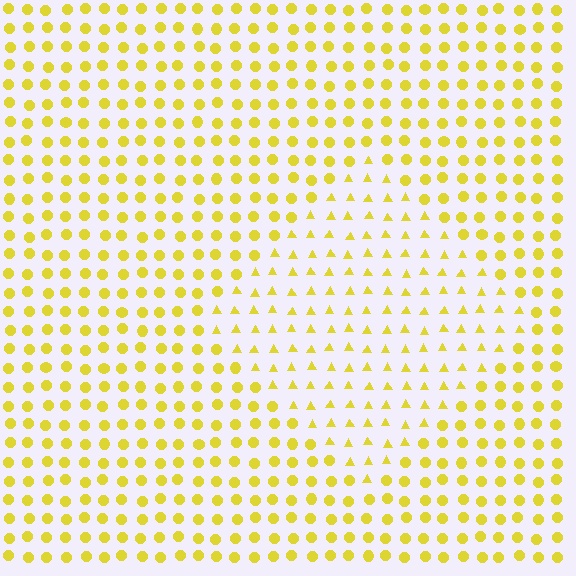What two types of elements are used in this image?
The image uses triangles inside the diamond region and circles outside it.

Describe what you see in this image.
The image is filled with small yellow elements arranged in a uniform grid. A diamond-shaped region contains triangles, while the surrounding area contains circles. The boundary is defined purely by the change in element shape.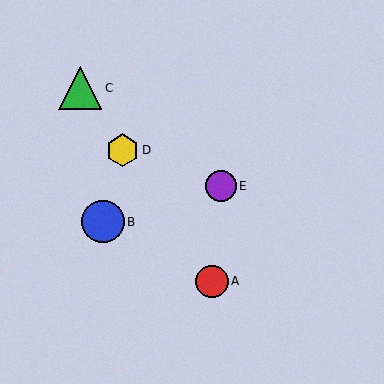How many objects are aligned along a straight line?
3 objects (A, C, D) are aligned along a straight line.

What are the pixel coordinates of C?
Object C is at (80, 88).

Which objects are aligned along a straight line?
Objects A, C, D are aligned along a straight line.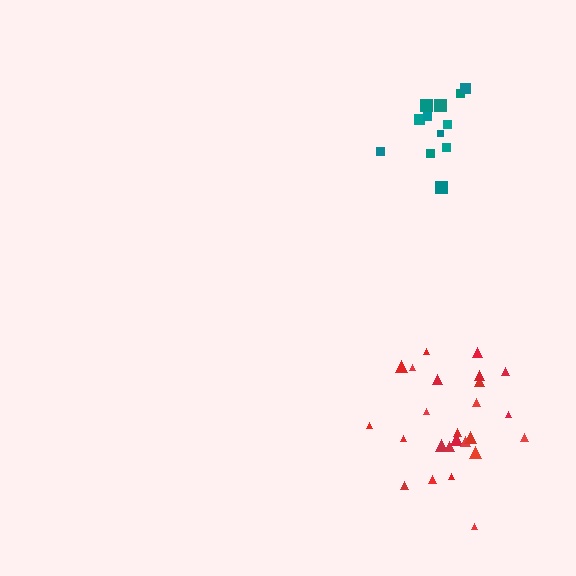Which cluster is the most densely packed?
Teal.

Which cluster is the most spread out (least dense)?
Red.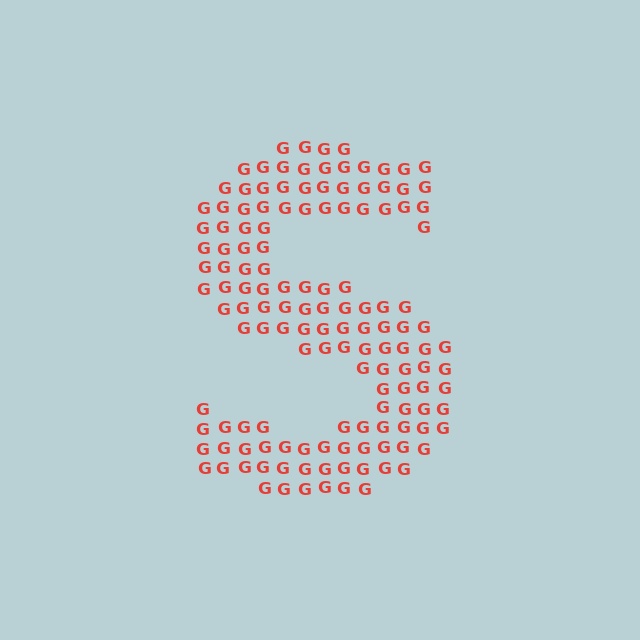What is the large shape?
The large shape is the letter S.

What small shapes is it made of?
It is made of small letter G's.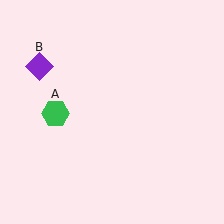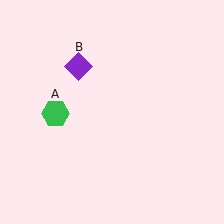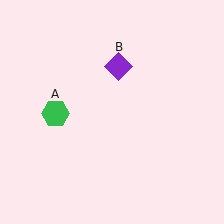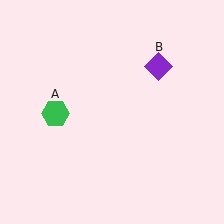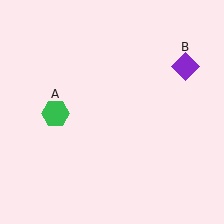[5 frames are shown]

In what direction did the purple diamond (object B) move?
The purple diamond (object B) moved right.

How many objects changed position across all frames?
1 object changed position: purple diamond (object B).